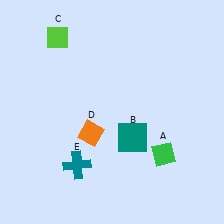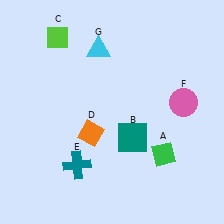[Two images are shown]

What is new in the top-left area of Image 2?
A cyan triangle (G) was added in the top-left area of Image 2.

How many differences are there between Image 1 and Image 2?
There are 2 differences between the two images.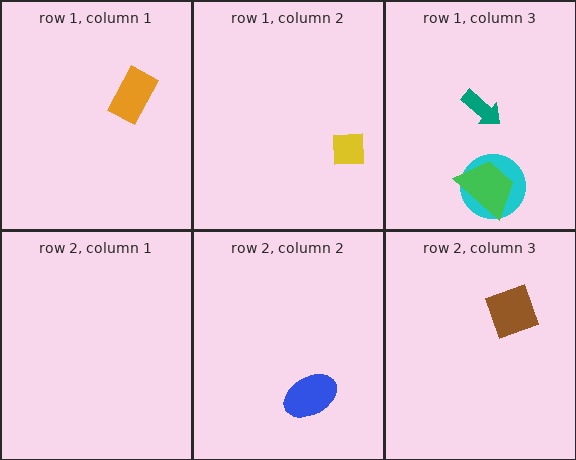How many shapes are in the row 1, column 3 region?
3.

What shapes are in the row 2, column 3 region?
The brown square.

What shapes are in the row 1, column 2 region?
The yellow square.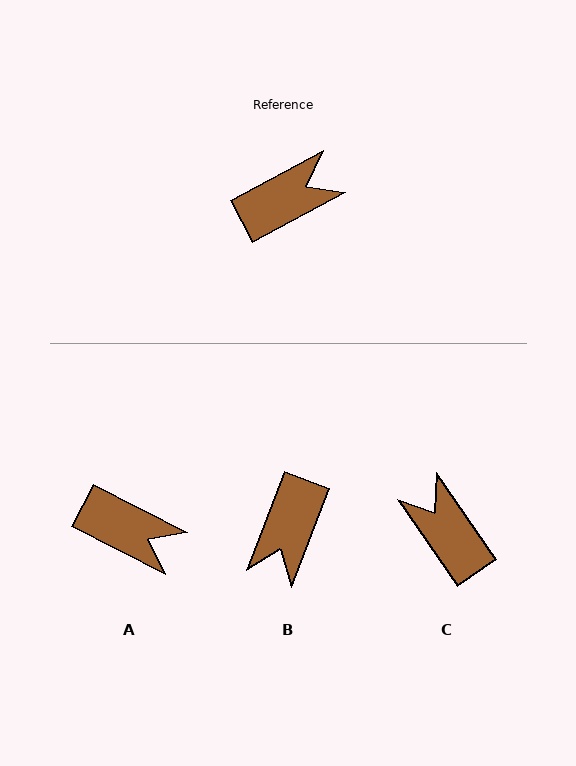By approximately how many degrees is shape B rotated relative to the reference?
Approximately 140 degrees clockwise.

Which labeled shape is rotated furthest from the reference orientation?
B, about 140 degrees away.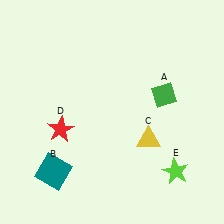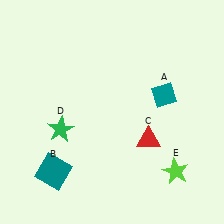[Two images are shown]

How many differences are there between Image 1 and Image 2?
There are 3 differences between the two images.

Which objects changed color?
A changed from green to teal. C changed from yellow to red. D changed from red to green.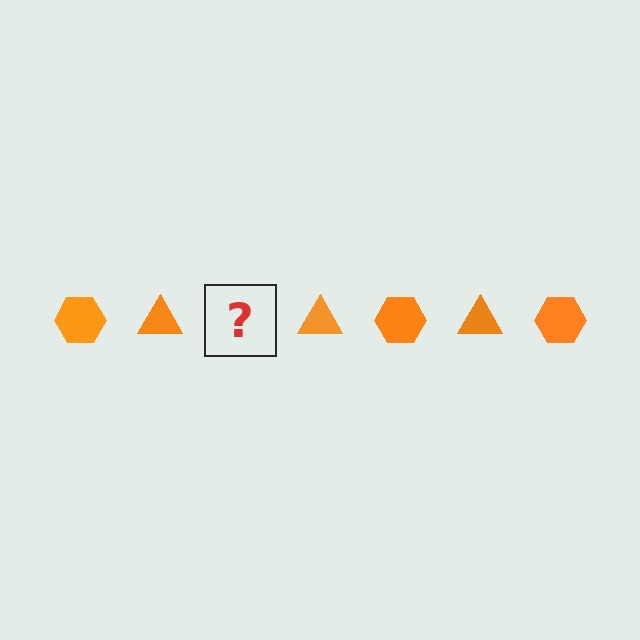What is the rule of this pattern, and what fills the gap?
The rule is that the pattern cycles through hexagon, triangle shapes in orange. The gap should be filled with an orange hexagon.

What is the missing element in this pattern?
The missing element is an orange hexagon.